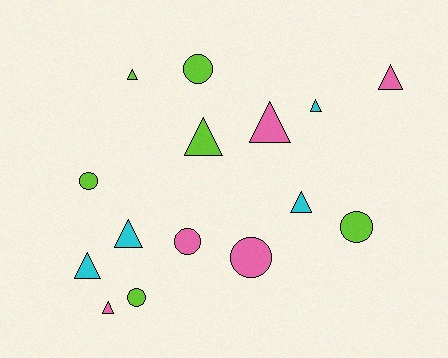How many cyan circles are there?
There are no cyan circles.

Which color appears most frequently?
Lime, with 6 objects.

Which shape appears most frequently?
Triangle, with 9 objects.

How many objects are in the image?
There are 15 objects.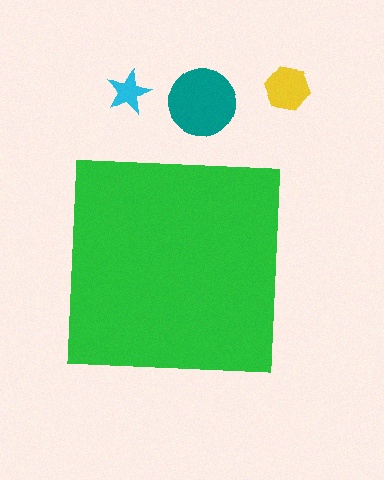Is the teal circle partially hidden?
No, the teal circle is fully visible.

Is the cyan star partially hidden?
No, the cyan star is fully visible.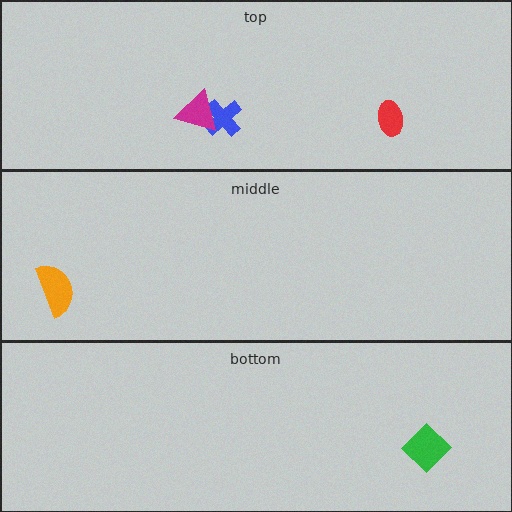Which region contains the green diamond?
The bottom region.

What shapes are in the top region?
The blue cross, the magenta triangle, the red ellipse.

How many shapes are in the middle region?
1.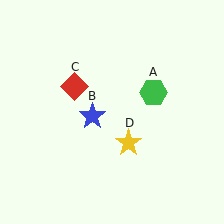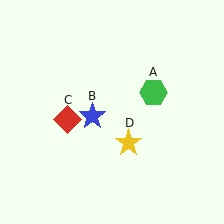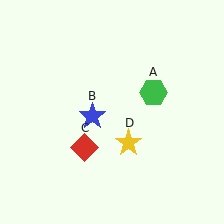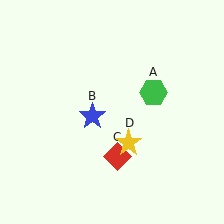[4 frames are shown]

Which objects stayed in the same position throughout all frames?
Green hexagon (object A) and blue star (object B) and yellow star (object D) remained stationary.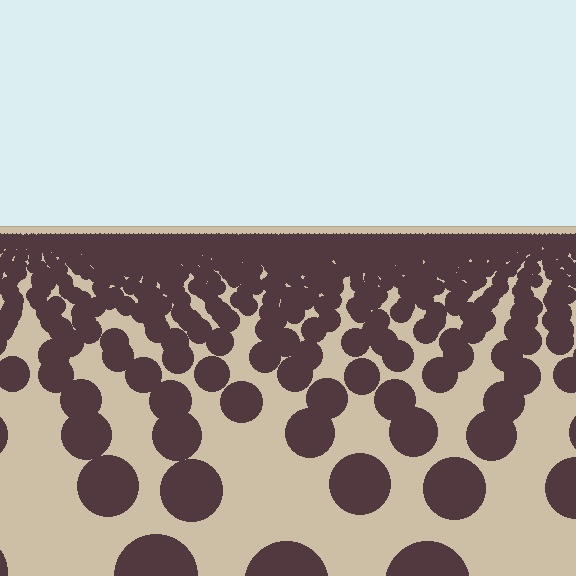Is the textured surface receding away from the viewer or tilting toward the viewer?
The surface is receding away from the viewer. Texture elements get smaller and denser toward the top.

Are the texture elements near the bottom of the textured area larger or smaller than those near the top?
Larger. Near the bottom, elements are closer to the viewer and appear at a bigger on-screen size.